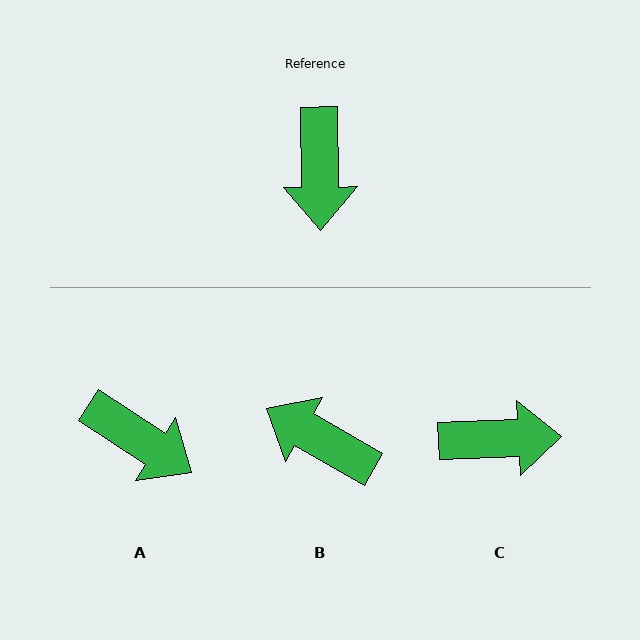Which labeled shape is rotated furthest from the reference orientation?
B, about 120 degrees away.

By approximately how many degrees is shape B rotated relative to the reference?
Approximately 120 degrees clockwise.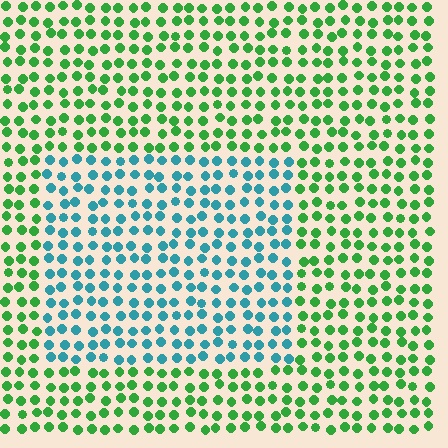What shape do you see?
I see a rectangle.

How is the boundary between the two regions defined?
The boundary is defined purely by a slight shift in hue (about 60 degrees). Spacing, size, and orientation are identical on both sides.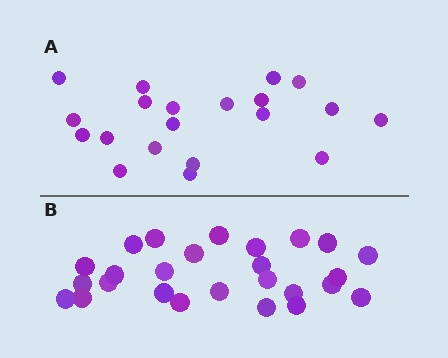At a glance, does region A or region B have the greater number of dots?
Region B (the bottom region) has more dots.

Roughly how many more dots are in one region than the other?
Region B has about 6 more dots than region A.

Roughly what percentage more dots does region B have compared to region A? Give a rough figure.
About 30% more.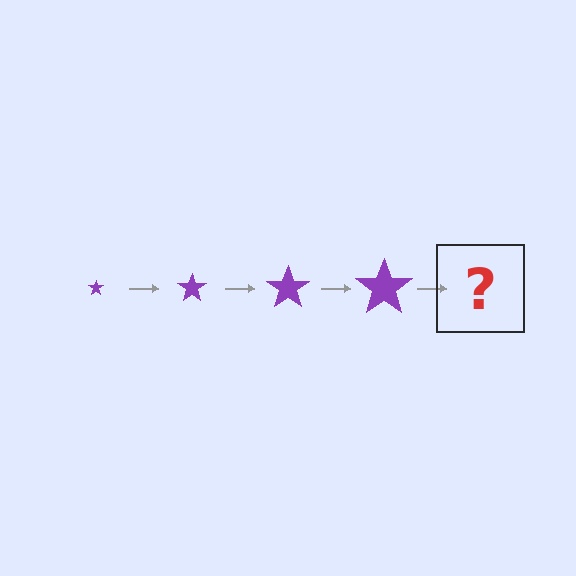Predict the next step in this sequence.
The next step is a purple star, larger than the previous one.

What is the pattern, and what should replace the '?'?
The pattern is that the star gets progressively larger each step. The '?' should be a purple star, larger than the previous one.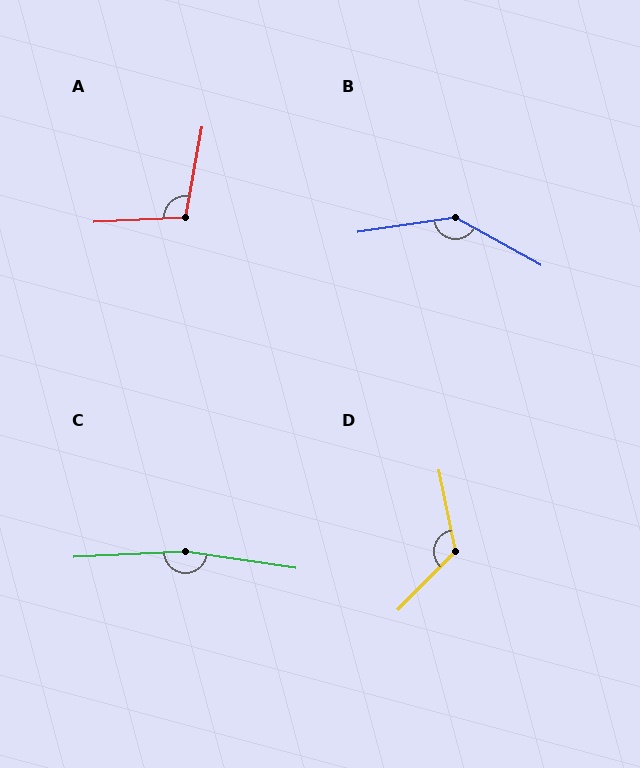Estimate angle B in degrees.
Approximately 143 degrees.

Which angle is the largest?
C, at approximately 169 degrees.